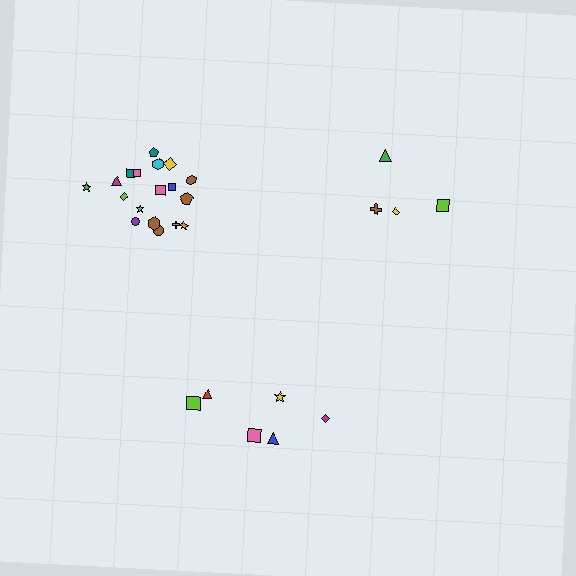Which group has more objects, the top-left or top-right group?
The top-left group.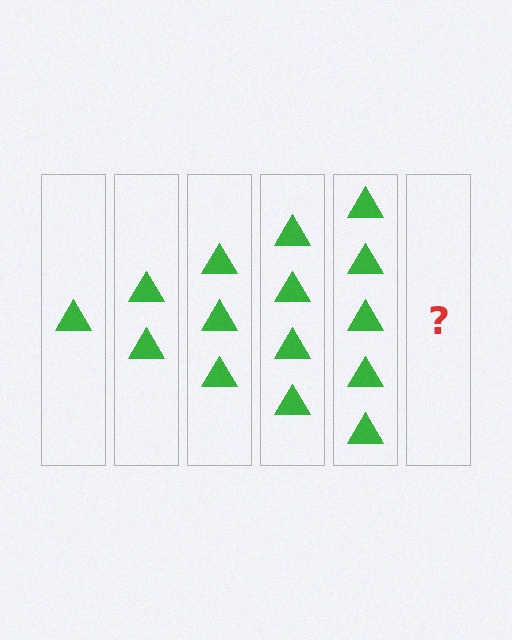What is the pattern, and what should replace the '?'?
The pattern is that each step adds one more triangle. The '?' should be 6 triangles.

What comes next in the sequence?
The next element should be 6 triangles.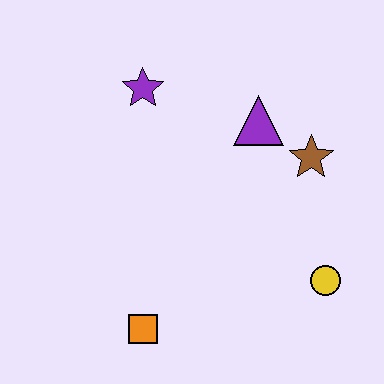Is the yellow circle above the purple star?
No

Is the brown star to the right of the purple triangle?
Yes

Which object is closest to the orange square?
The yellow circle is closest to the orange square.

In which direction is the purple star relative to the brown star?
The purple star is to the left of the brown star.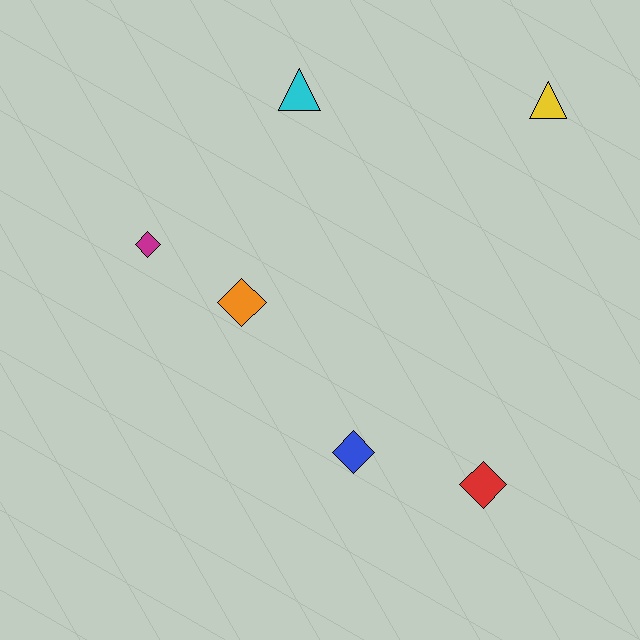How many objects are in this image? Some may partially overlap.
There are 6 objects.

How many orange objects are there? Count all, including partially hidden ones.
There is 1 orange object.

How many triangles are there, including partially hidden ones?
There are 2 triangles.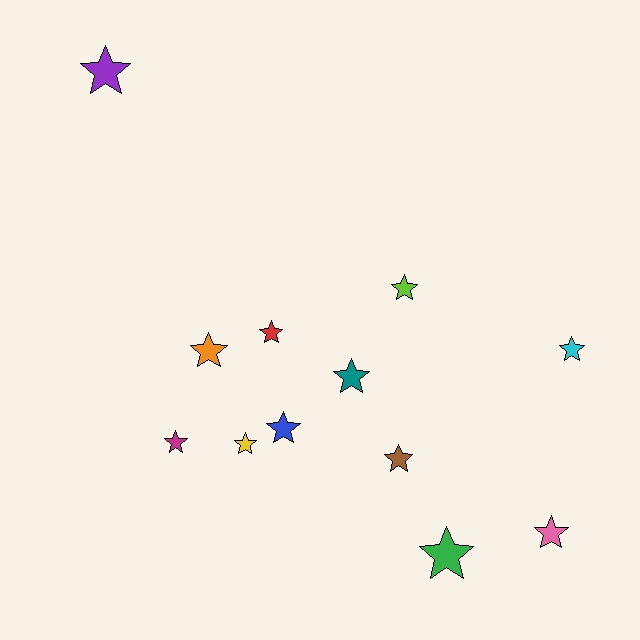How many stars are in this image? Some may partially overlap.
There are 12 stars.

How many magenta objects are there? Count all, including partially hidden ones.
There is 1 magenta object.